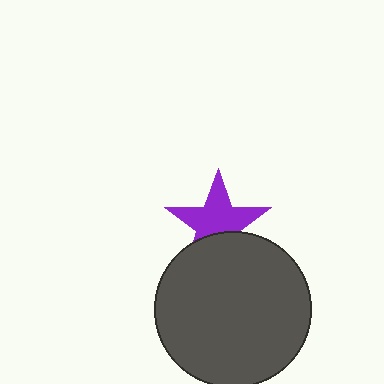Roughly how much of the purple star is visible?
Most of it is visible (roughly 65%).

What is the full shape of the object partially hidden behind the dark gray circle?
The partially hidden object is a purple star.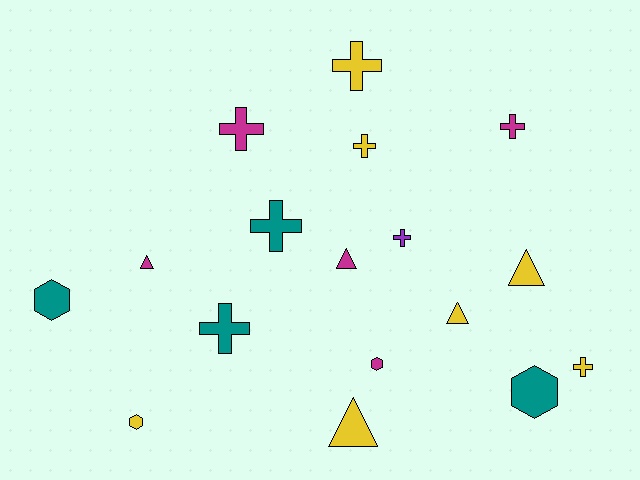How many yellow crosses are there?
There are 3 yellow crosses.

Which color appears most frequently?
Yellow, with 7 objects.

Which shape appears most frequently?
Cross, with 8 objects.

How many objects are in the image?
There are 17 objects.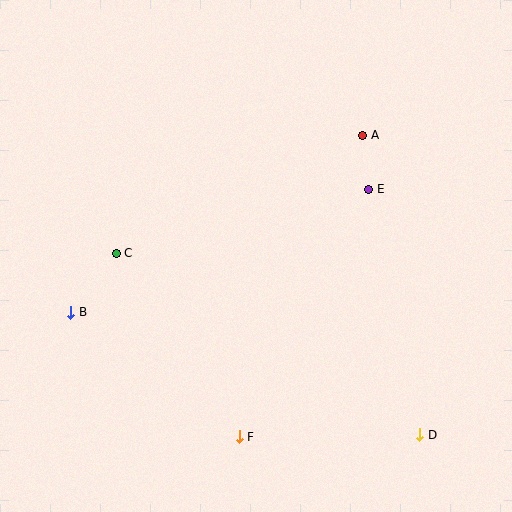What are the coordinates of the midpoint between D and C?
The midpoint between D and C is at (268, 344).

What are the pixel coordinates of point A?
Point A is at (363, 135).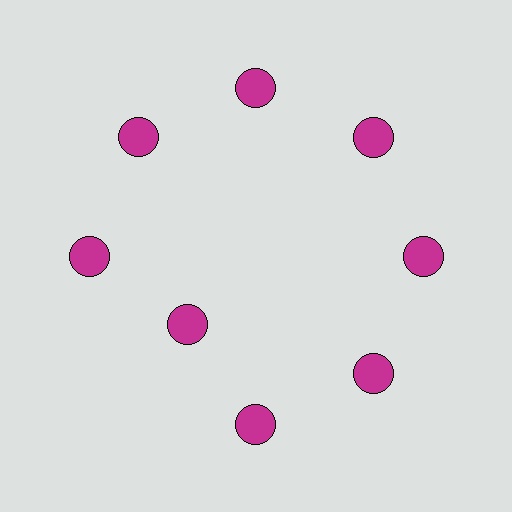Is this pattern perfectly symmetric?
No. The 8 magenta circles are arranged in a ring, but one element near the 8 o'clock position is pulled inward toward the center, breaking the 8-fold rotational symmetry.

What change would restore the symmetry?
The symmetry would be restored by moving it outward, back onto the ring so that all 8 circles sit at equal angles and equal distance from the center.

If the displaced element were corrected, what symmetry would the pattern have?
It would have 8-fold rotational symmetry — the pattern would map onto itself every 45 degrees.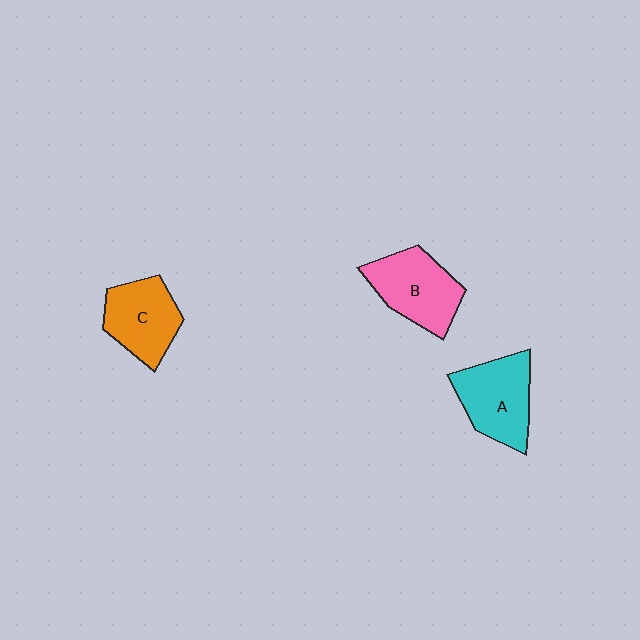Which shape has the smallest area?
Shape C (orange).